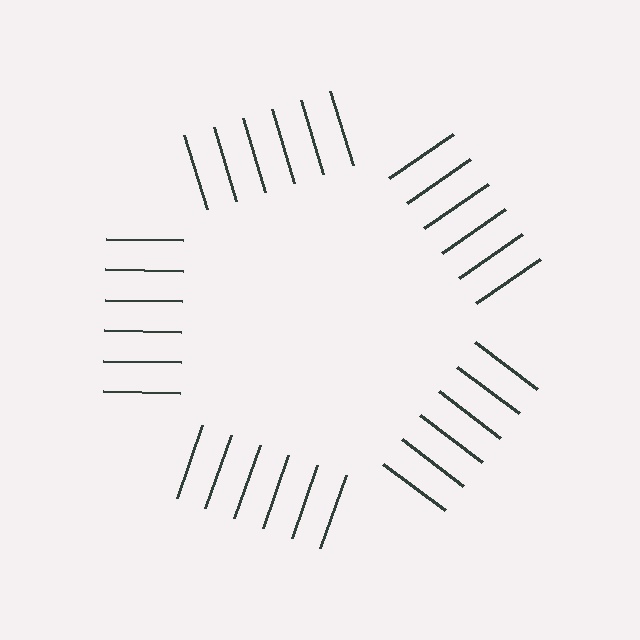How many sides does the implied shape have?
5 sides — the line-ends trace a pentagon.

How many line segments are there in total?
30 — 6 along each of the 5 edges.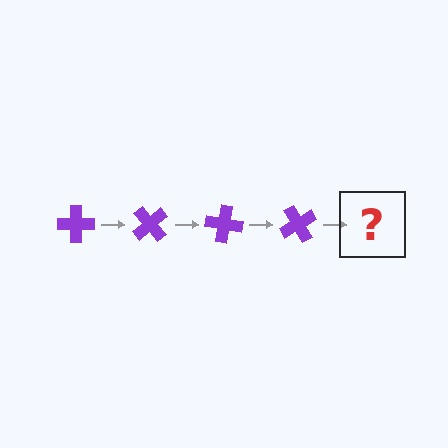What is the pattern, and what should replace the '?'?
The pattern is that the cross rotates 50 degrees each step. The '?' should be a purple cross rotated 200 degrees.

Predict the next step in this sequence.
The next step is a purple cross rotated 200 degrees.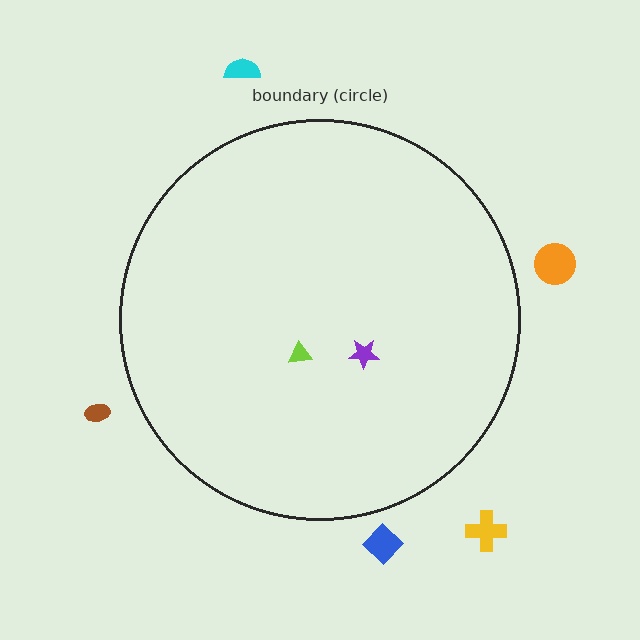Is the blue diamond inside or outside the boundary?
Outside.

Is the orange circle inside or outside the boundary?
Outside.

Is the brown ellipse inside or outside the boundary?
Outside.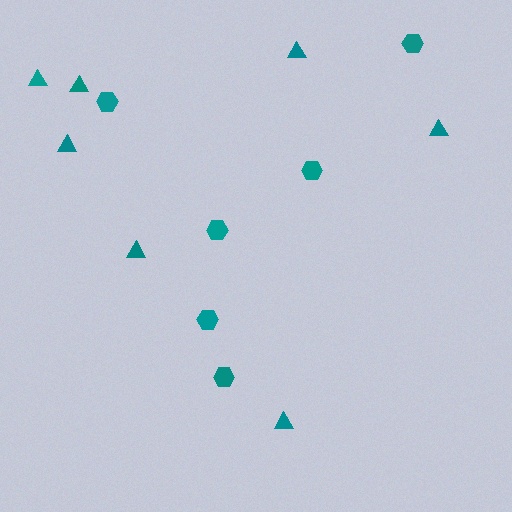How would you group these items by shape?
There are 2 groups: one group of hexagons (6) and one group of triangles (7).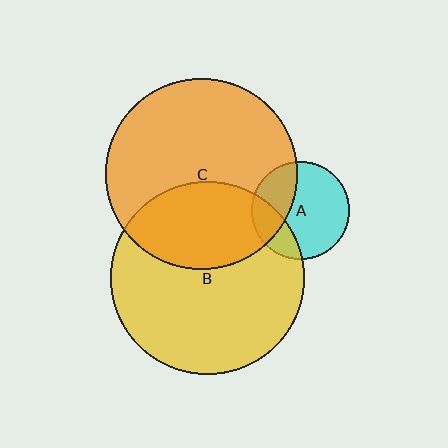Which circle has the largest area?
Circle B (yellow).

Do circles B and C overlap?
Yes.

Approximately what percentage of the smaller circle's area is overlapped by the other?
Approximately 35%.